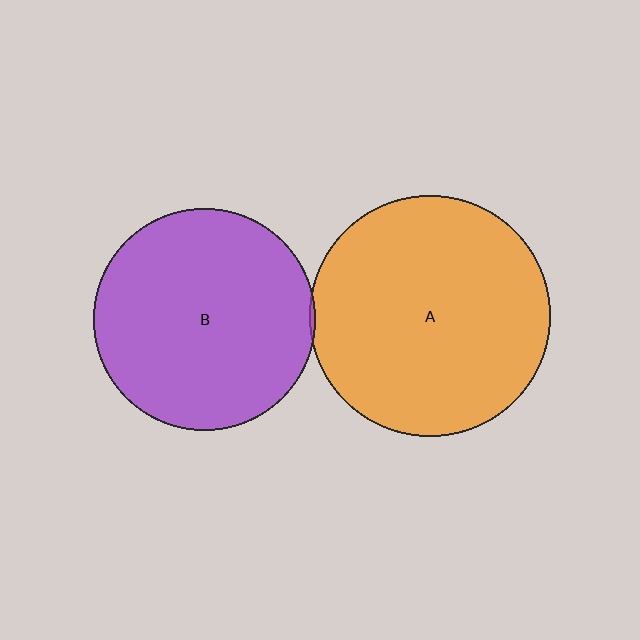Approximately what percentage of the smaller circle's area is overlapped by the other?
Approximately 5%.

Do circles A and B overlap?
Yes.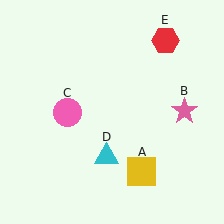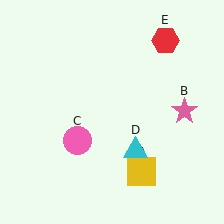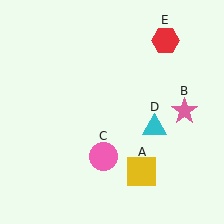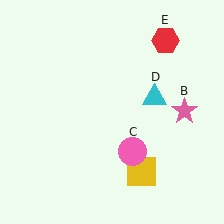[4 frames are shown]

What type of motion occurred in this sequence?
The pink circle (object C), cyan triangle (object D) rotated counterclockwise around the center of the scene.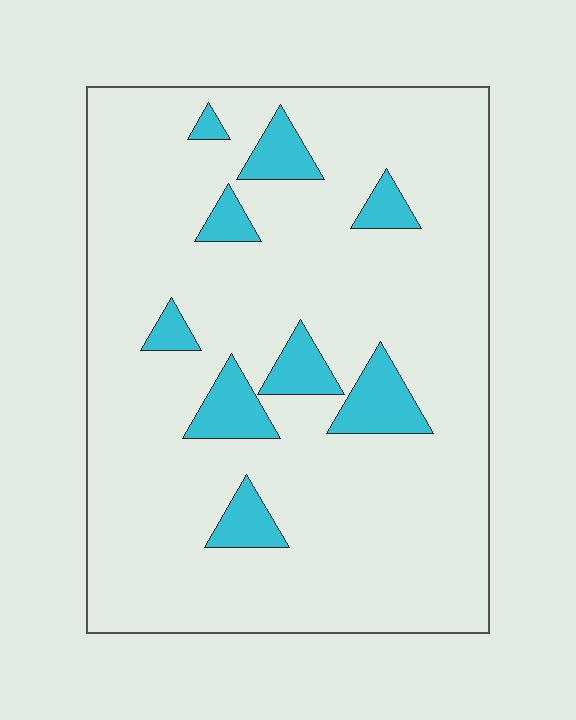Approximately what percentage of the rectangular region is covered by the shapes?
Approximately 10%.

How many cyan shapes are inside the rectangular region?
9.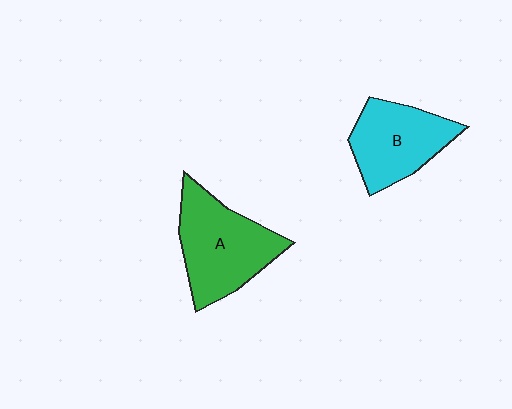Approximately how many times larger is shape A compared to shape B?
Approximately 1.2 times.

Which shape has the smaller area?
Shape B (cyan).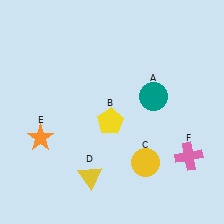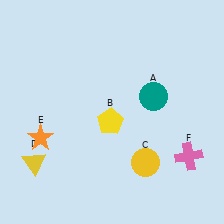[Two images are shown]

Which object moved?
The yellow triangle (D) moved left.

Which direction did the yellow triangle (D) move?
The yellow triangle (D) moved left.